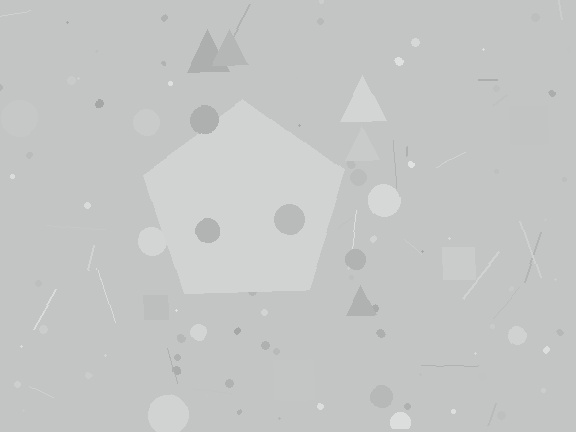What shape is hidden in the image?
A pentagon is hidden in the image.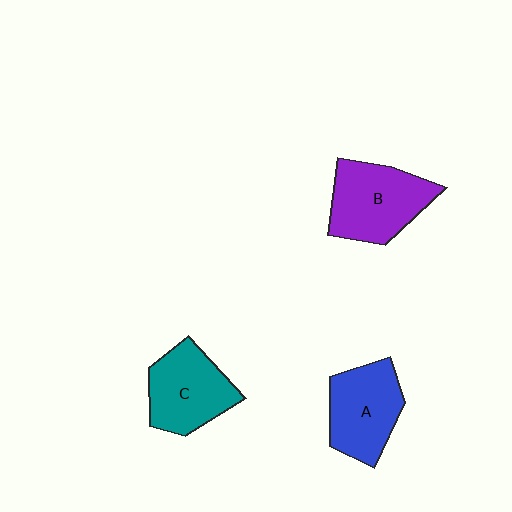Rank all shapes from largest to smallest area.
From largest to smallest: B (purple), A (blue), C (teal).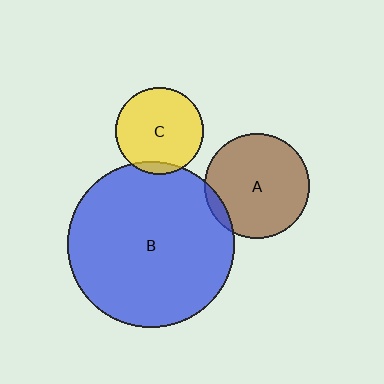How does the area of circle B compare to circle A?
Approximately 2.5 times.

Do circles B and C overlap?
Yes.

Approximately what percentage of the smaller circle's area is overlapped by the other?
Approximately 10%.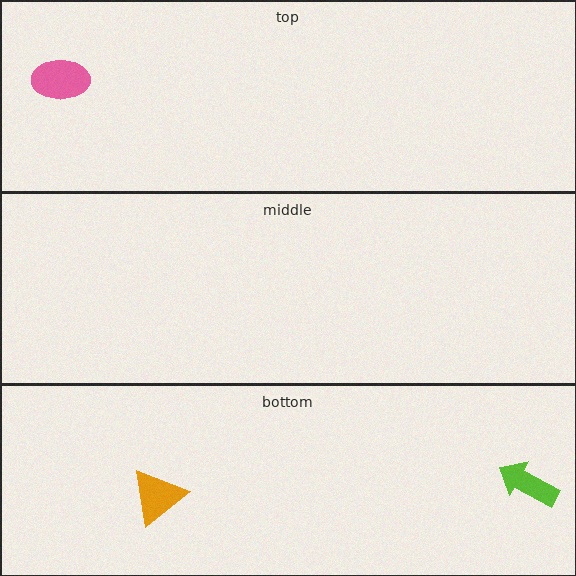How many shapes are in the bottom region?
2.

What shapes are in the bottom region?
The orange triangle, the lime arrow.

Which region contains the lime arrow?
The bottom region.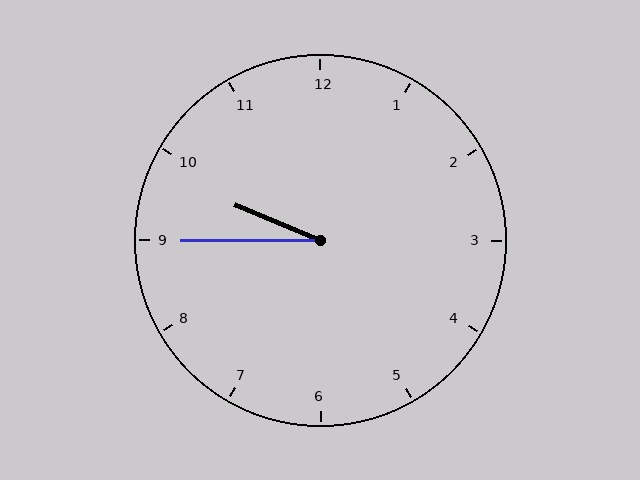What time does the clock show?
9:45.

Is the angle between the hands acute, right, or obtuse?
It is acute.